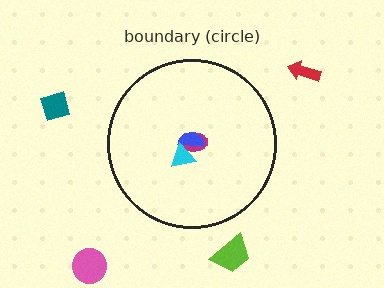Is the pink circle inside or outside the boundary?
Outside.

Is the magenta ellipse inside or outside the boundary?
Inside.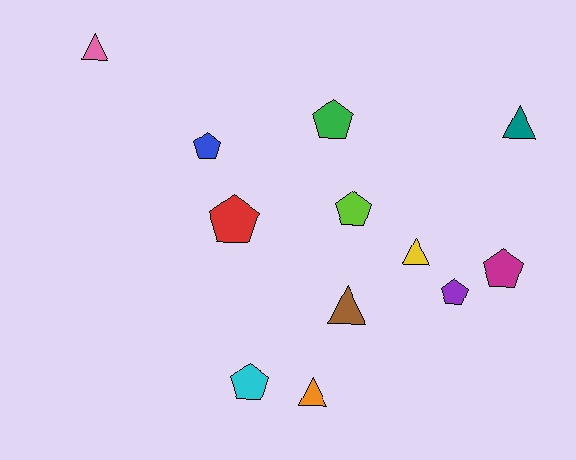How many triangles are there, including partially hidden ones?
There are 5 triangles.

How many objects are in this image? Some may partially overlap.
There are 12 objects.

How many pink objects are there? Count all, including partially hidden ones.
There is 1 pink object.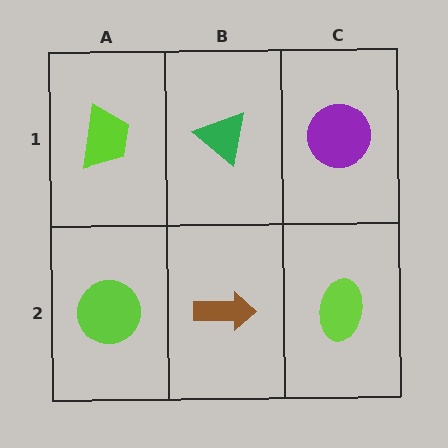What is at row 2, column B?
A brown arrow.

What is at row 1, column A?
A lime trapezoid.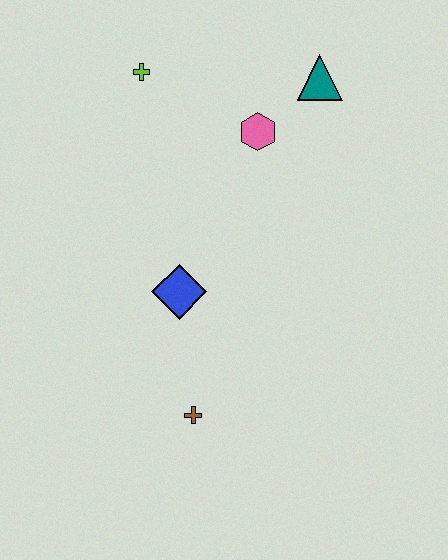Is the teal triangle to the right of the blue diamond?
Yes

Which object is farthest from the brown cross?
The teal triangle is farthest from the brown cross.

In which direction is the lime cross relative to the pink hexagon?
The lime cross is to the left of the pink hexagon.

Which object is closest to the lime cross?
The pink hexagon is closest to the lime cross.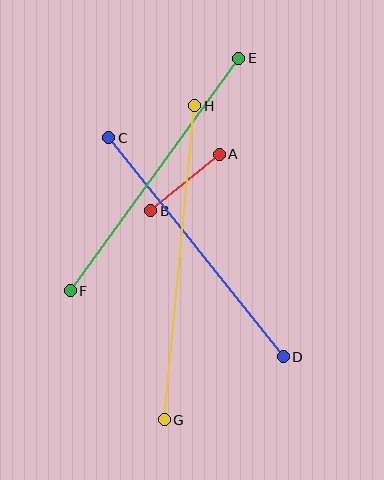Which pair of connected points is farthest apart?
Points G and H are farthest apart.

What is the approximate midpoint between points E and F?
The midpoint is at approximately (154, 174) pixels.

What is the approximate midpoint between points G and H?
The midpoint is at approximately (179, 263) pixels.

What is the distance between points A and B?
The distance is approximately 89 pixels.